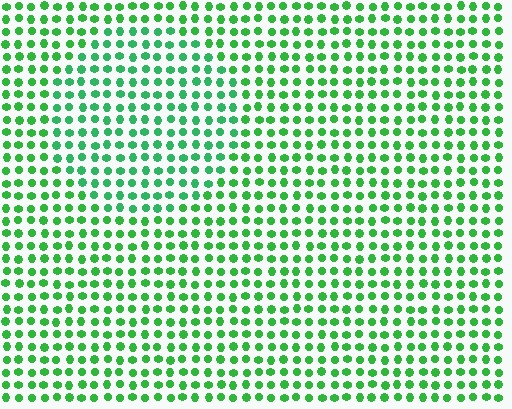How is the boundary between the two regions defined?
The boundary is defined purely by a slight shift in hue (about 18 degrees). Spacing, size, and orientation are identical on both sides.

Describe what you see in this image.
The image is filled with small green elements in a uniform arrangement. A circle-shaped region is visible where the elements are tinted to a slightly different hue, forming a subtle color boundary.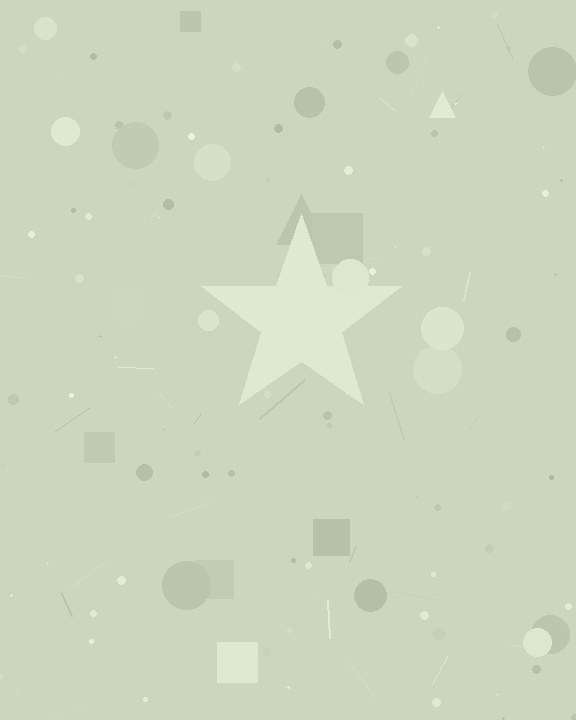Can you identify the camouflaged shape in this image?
The camouflaged shape is a star.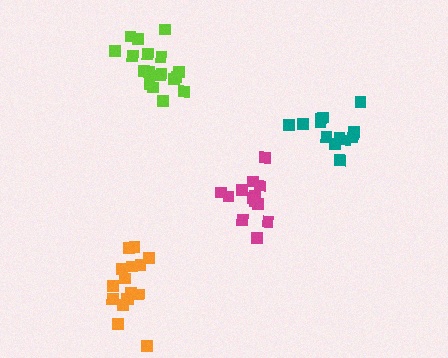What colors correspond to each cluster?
The clusters are colored: teal, magenta, orange, lime.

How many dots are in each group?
Group 1: 13 dots, Group 2: 13 dots, Group 3: 16 dots, Group 4: 18 dots (60 total).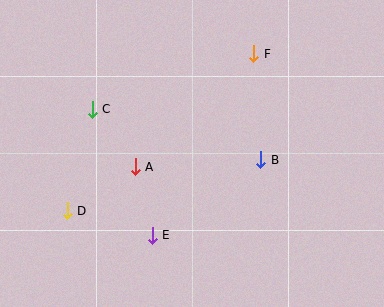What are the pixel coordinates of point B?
Point B is at (261, 160).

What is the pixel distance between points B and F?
The distance between B and F is 106 pixels.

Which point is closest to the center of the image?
Point A at (135, 167) is closest to the center.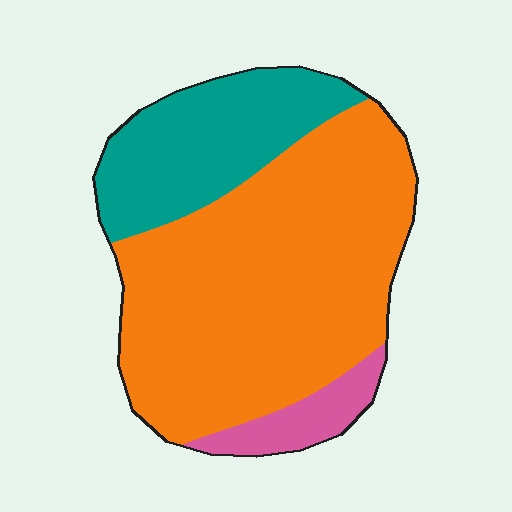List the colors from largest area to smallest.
From largest to smallest: orange, teal, pink.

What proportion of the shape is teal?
Teal covers 25% of the shape.